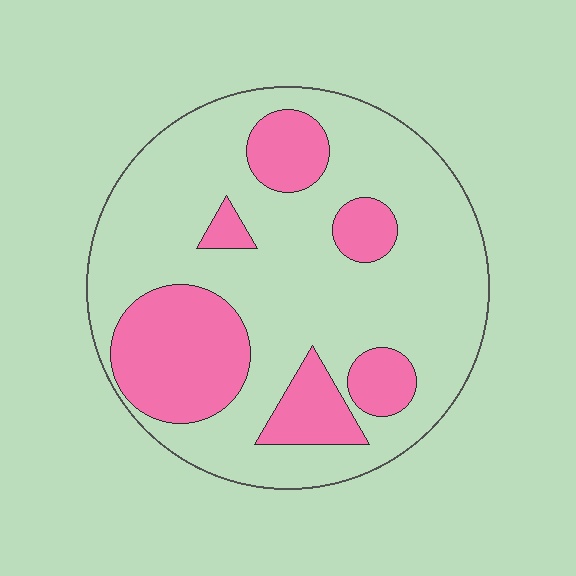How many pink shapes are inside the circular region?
6.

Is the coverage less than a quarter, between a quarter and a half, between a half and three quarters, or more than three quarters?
Between a quarter and a half.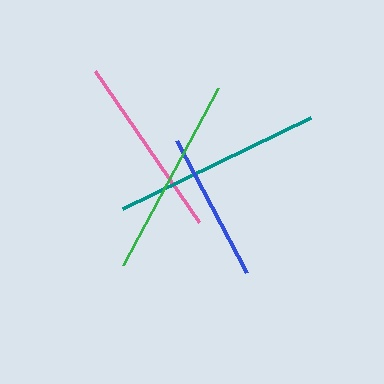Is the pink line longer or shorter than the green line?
The green line is longer than the pink line.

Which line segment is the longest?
The teal line is the longest at approximately 209 pixels.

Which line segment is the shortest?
The blue line is the shortest at approximately 149 pixels.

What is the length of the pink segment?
The pink segment is approximately 183 pixels long.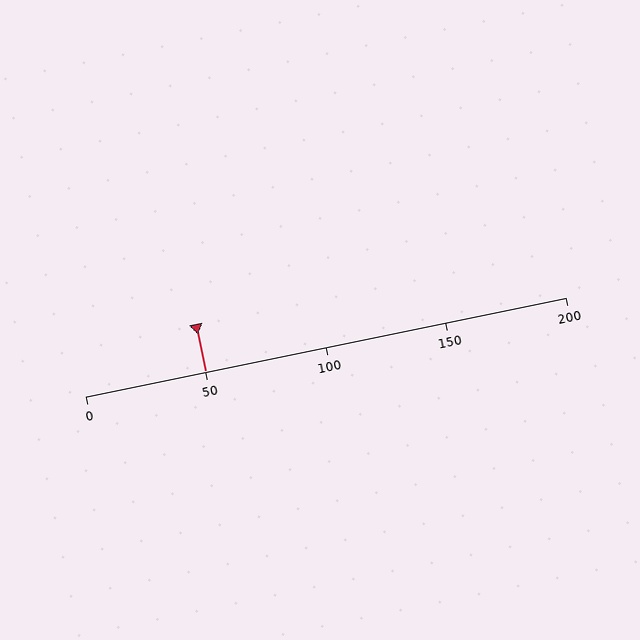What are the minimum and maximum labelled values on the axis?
The axis runs from 0 to 200.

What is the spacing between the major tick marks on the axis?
The major ticks are spaced 50 apart.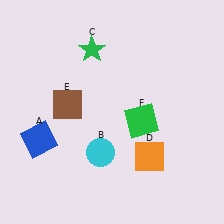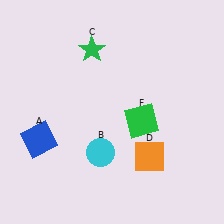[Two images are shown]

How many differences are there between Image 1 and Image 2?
There is 1 difference between the two images.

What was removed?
The brown square (E) was removed in Image 2.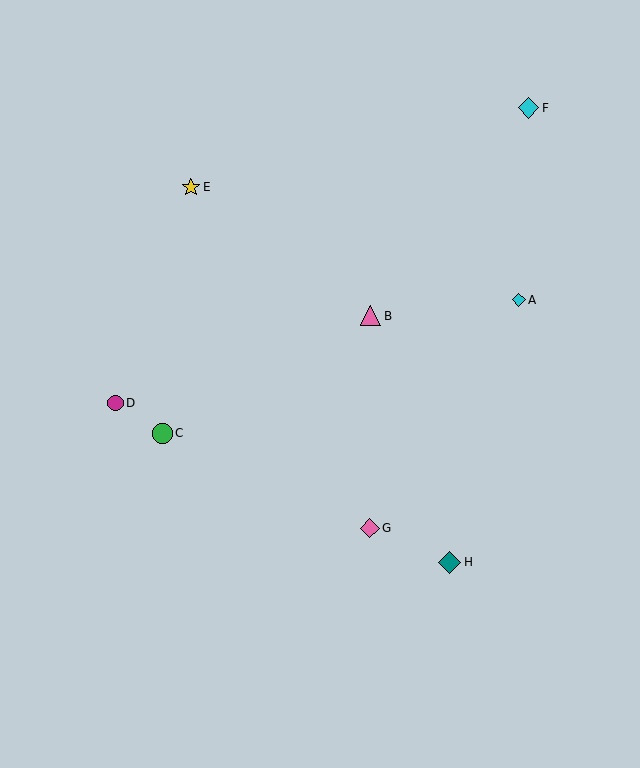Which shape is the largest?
The teal diamond (labeled H) is the largest.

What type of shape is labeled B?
Shape B is a pink triangle.